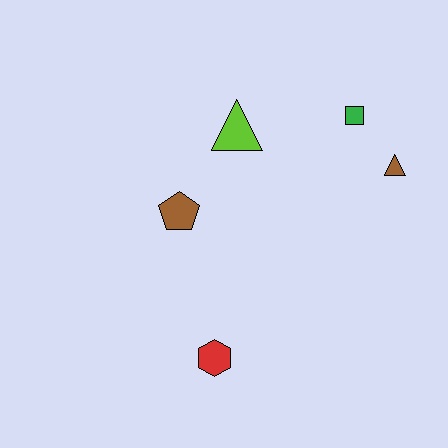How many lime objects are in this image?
There is 1 lime object.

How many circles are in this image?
There are no circles.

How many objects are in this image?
There are 5 objects.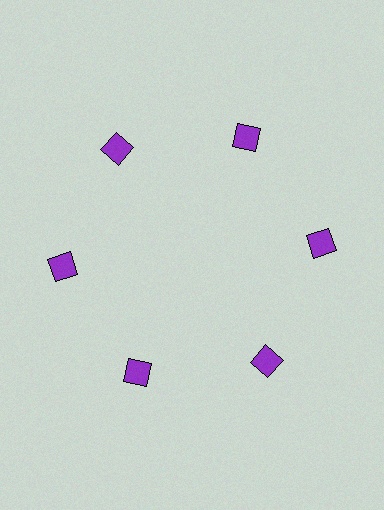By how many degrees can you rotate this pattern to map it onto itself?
The pattern maps onto itself every 60 degrees of rotation.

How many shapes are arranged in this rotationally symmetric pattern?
There are 6 shapes, arranged in 6 groups of 1.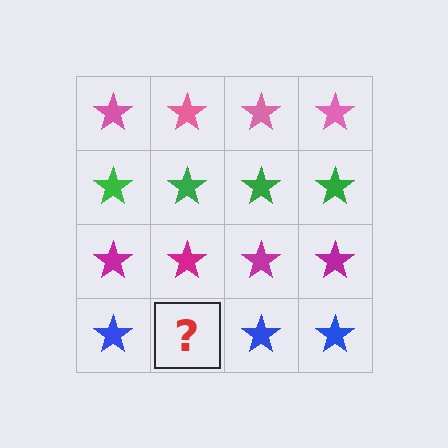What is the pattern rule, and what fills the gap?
The rule is that each row has a consistent color. The gap should be filled with a blue star.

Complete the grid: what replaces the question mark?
The question mark should be replaced with a blue star.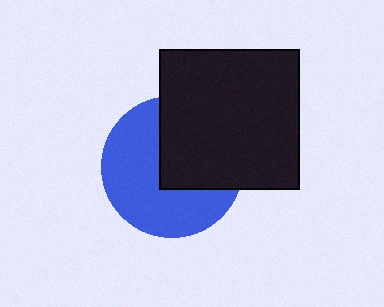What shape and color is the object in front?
The object in front is a black square.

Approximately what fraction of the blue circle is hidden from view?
Roughly 42% of the blue circle is hidden behind the black square.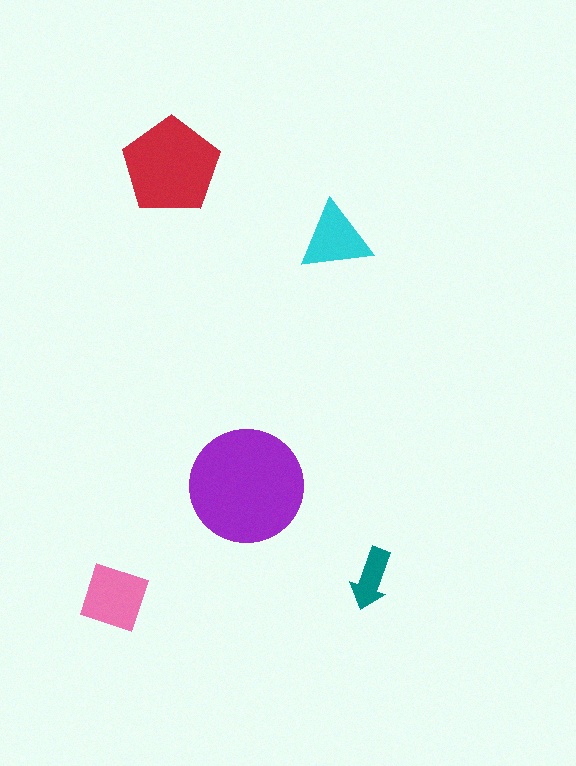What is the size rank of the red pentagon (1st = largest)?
2nd.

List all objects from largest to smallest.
The purple circle, the red pentagon, the pink square, the cyan triangle, the teal arrow.